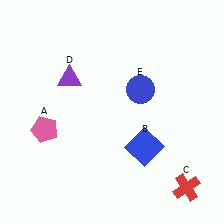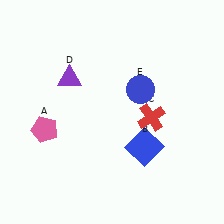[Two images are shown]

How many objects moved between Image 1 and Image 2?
1 object moved between the two images.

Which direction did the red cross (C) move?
The red cross (C) moved up.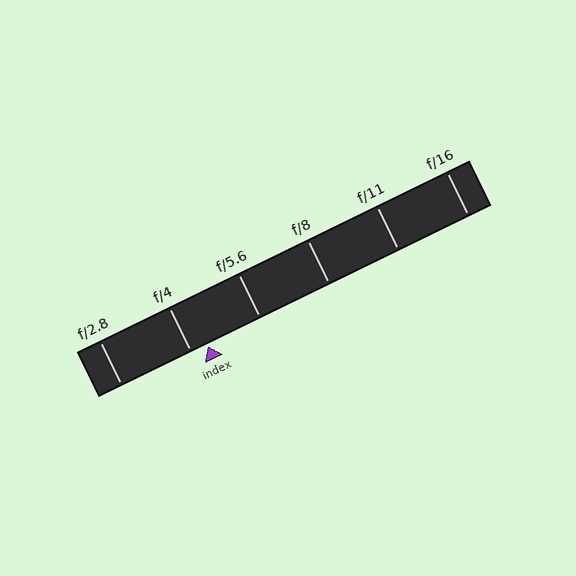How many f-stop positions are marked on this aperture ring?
There are 6 f-stop positions marked.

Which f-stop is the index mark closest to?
The index mark is closest to f/4.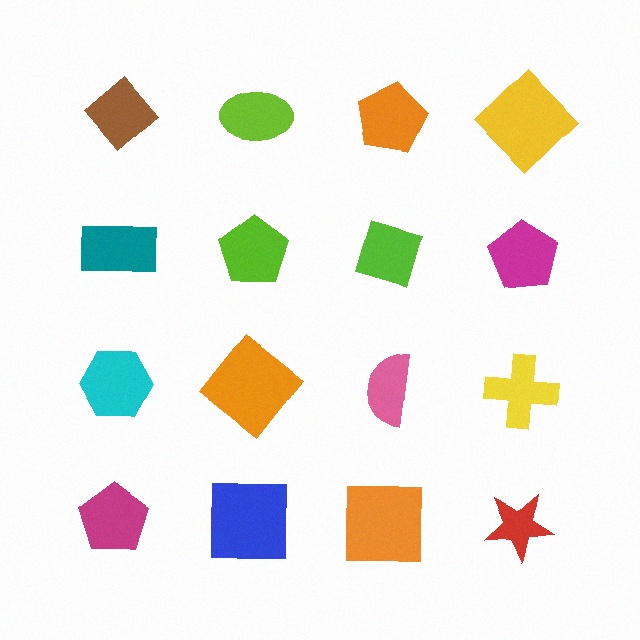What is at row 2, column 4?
A magenta pentagon.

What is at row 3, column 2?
An orange diamond.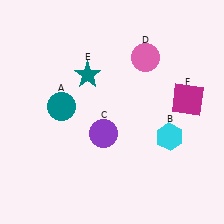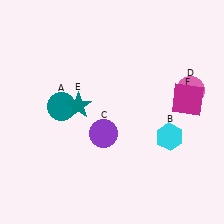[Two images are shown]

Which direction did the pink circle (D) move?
The pink circle (D) moved right.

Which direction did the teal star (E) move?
The teal star (E) moved down.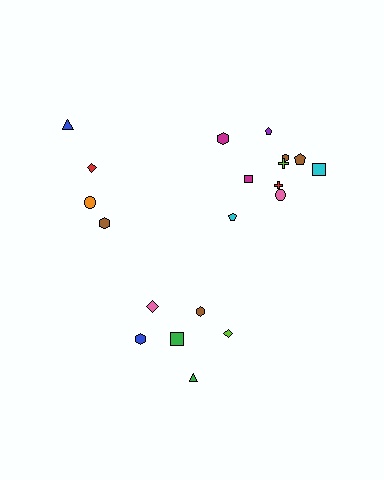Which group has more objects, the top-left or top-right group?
The top-right group.